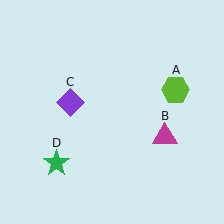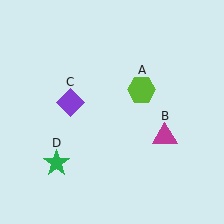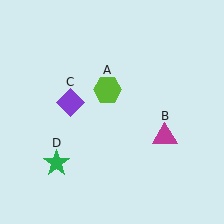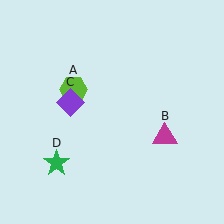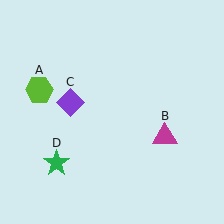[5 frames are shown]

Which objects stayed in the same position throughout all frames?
Magenta triangle (object B) and purple diamond (object C) and green star (object D) remained stationary.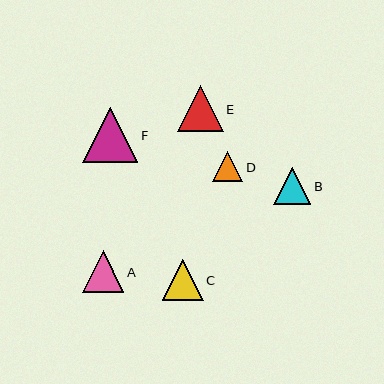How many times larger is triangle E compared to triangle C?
Triangle E is approximately 1.1 times the size of triangle C.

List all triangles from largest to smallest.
From largest to smallest: F, E, A, C, B, D.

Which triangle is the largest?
Triangle F is the largest with a size of approximately 55 pixels.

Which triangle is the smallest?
Triangle D is the smallest with a size of approximately 30 pixels.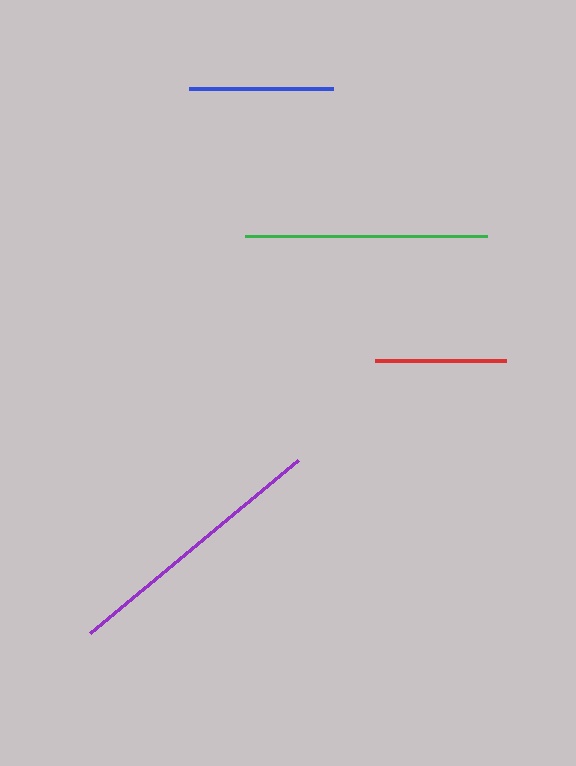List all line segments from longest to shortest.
From longest to shortest: purple, green, blue, red.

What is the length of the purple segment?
The purple segment is approximately 270 pixels long.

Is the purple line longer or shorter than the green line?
The purple line is longer than the green line.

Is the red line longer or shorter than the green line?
The green line is longer than the red line.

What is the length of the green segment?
The green segment is approximately 242 pixels long.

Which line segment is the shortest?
The red line is the shortest at approximately 131 pixels.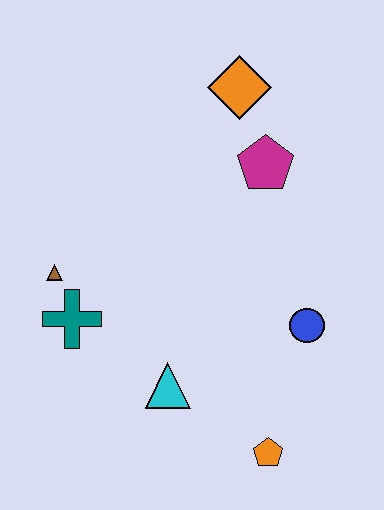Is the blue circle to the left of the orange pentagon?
No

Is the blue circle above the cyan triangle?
Yes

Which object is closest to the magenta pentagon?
The orange diamond is closest to the magenta pentagon.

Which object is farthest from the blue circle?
The brown triangle is farthest from the blue circle.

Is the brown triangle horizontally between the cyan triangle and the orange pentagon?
No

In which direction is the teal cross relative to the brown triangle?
The teal cross is below the brown triangle.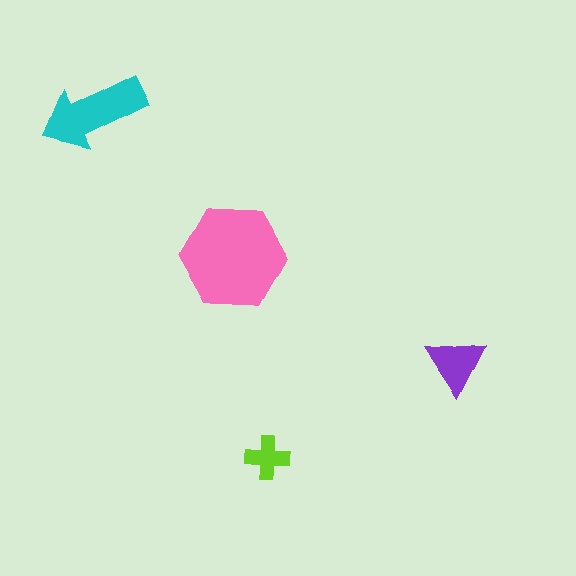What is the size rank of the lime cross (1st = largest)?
4th.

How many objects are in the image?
There are 4 objects in the image.